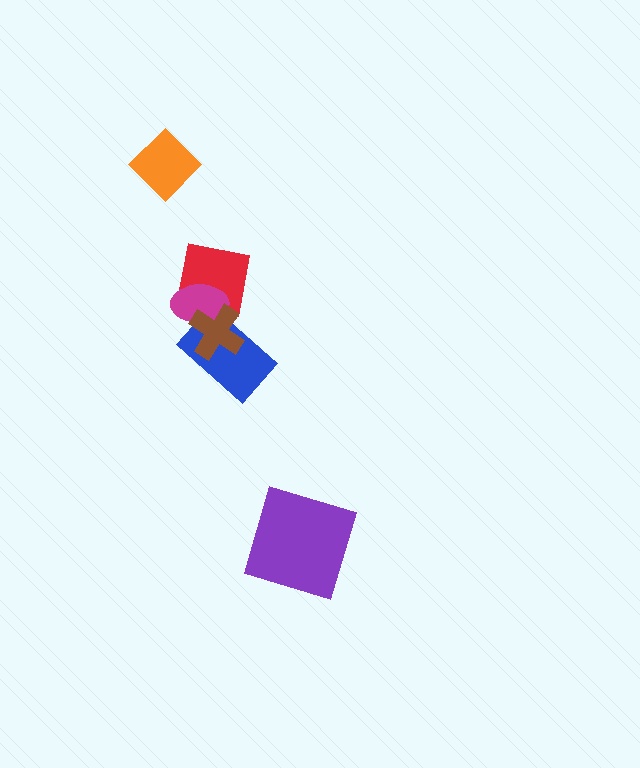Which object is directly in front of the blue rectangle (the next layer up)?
The magenta ellipse is directly in front of the blue rectangle.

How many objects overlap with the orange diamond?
0 objects overlap with the orange diamond.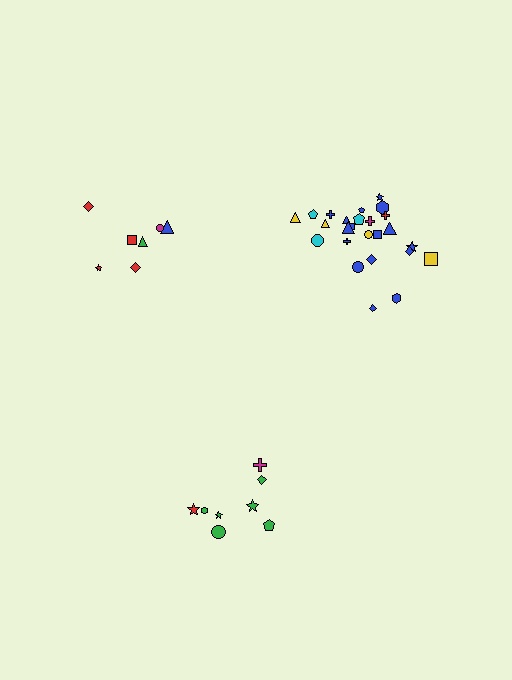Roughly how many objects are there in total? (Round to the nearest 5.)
Roughly 40 objects in total.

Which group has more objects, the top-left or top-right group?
The top-right group.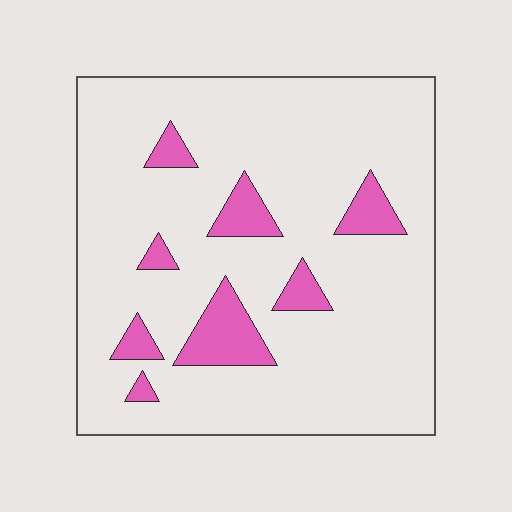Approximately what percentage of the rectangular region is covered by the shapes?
Approximately 10%.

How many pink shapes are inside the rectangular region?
8.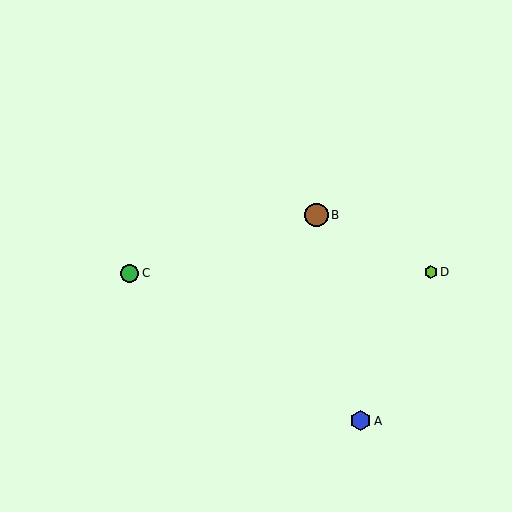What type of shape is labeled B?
Shape B is a brown circle.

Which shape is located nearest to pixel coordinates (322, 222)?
The brown circle (labeled B) at (317, 215) is nearest to that location.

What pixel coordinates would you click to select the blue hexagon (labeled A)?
Click at (360, 421) to select the blue hexagon A.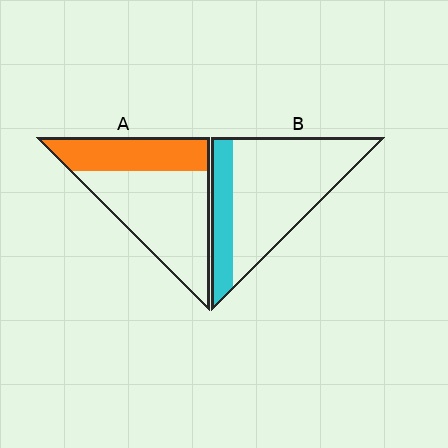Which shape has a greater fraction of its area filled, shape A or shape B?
Shape A.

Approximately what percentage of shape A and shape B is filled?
A is approximately 35% and B is approximately 25%.